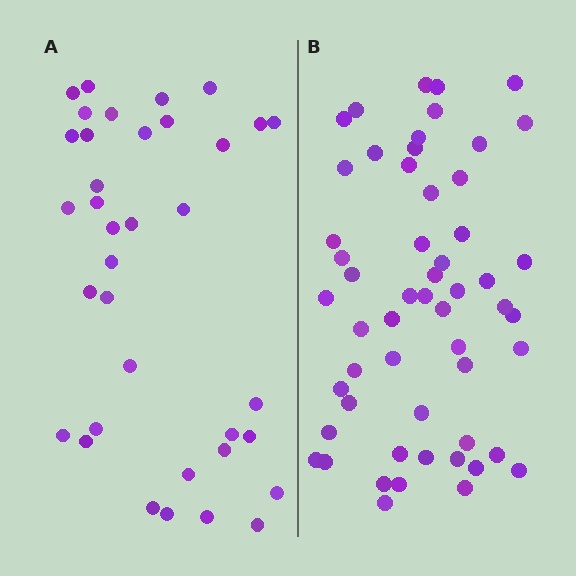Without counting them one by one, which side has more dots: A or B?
Region B (the right region) has more dots.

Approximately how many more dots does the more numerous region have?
Region B has approximately 20 more dots than region A.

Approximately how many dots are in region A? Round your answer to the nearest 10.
About 40 dots. (The exact count is 36, which rounds to 40.)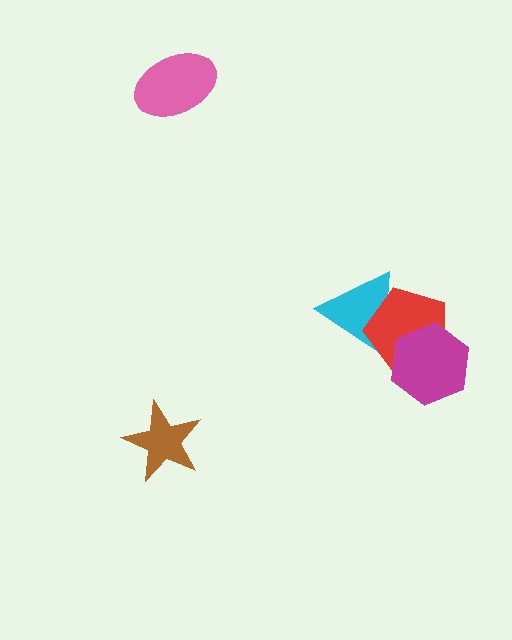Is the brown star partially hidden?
No, no other shape covers it.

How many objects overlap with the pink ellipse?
0 objects overlap with the pink ellipse.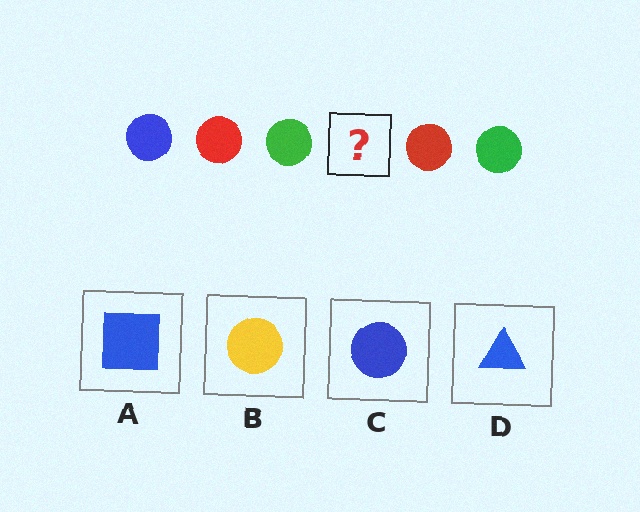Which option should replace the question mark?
Option C.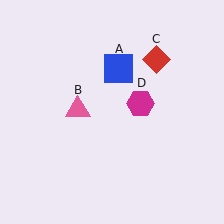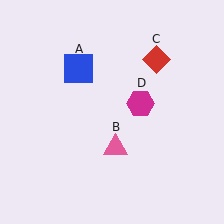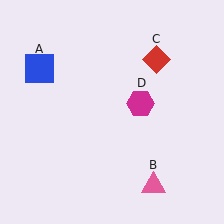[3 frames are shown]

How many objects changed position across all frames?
2 objects changed position: blue square (object A), pink triangle (object B).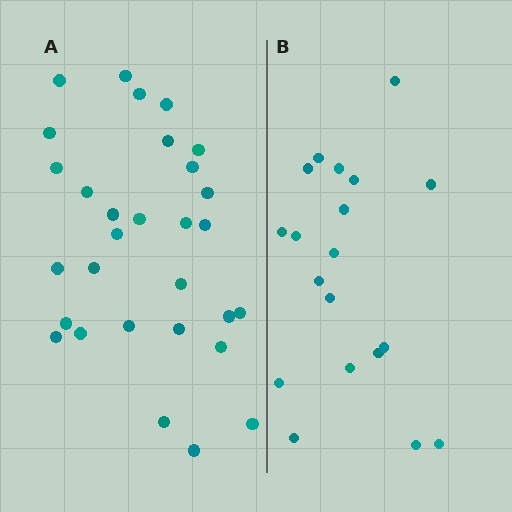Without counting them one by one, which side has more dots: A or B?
Region A (the left region) has more dots.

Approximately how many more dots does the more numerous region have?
Region A has roughly 12 or so more dots than region B.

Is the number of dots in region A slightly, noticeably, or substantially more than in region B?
Region A has substantially more. The ratio is roughly 1.6 to 1.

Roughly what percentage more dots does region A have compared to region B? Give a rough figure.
About 60% more.